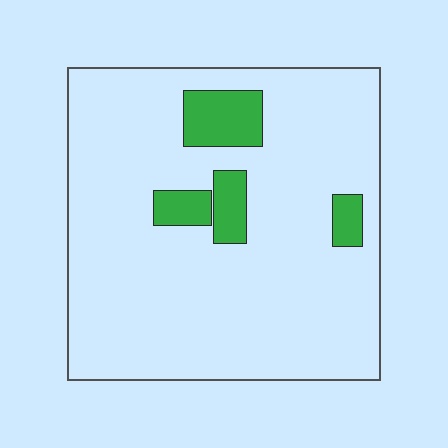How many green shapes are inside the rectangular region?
4.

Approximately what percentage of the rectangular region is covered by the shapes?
Approximately 10%.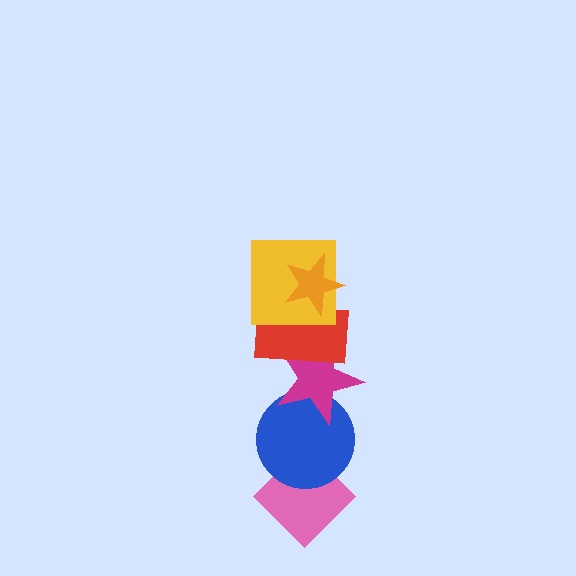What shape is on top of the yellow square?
The orange star is on top of the yellow square.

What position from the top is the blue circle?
The blue circle is 5th from the top.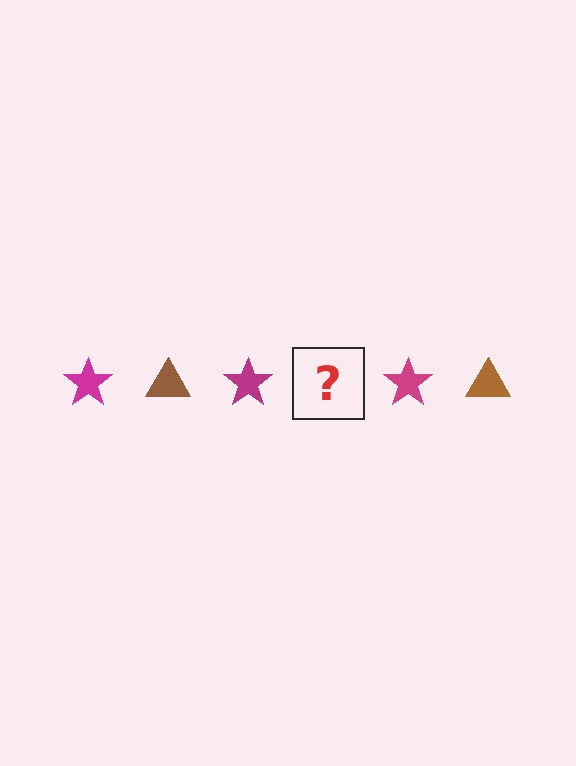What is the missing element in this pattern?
The missing element is a brown triangle.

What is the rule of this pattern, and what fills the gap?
The rule is that the pattern alternates between magenta star and brown triangle. The gap should be filled with a brown triangle.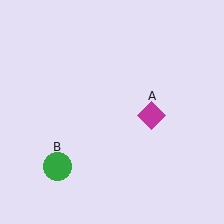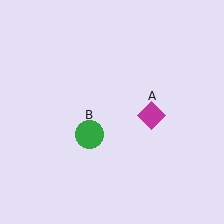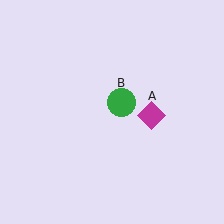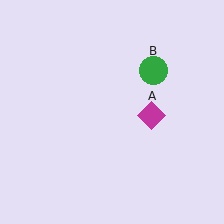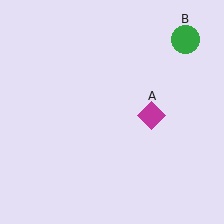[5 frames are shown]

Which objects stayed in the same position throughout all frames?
Magenta diamond (object A) remained stationary.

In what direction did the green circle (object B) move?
The green circle (object B) moved up and to the right.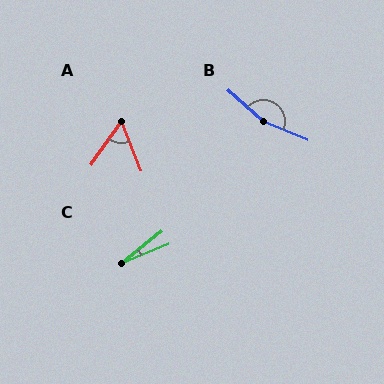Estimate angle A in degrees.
Approximately 56 degrees.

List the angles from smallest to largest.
C (16°), A (56°), B (161°).